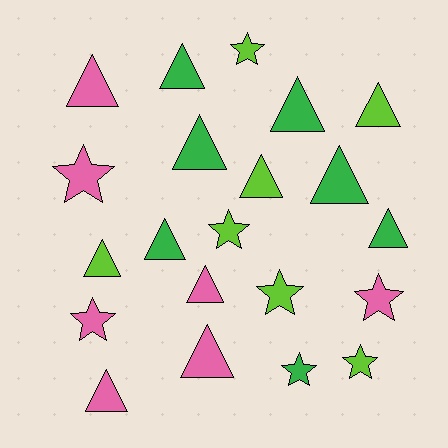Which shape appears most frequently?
Triangle, with 13 objects.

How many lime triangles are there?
There are 3 lime triangles.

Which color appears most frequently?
Green, with 7 objects.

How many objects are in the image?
There are 21 objects.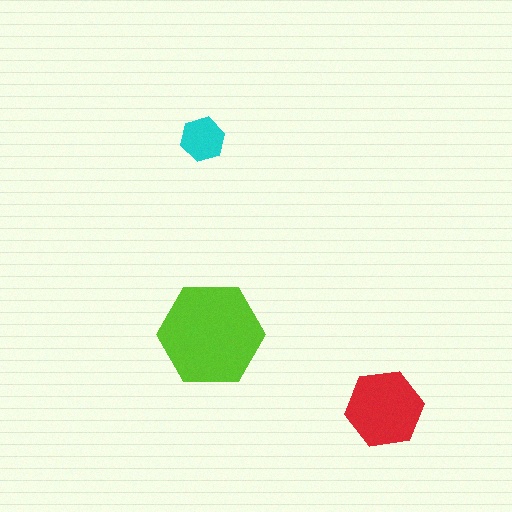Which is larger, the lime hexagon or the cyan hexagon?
The lime one.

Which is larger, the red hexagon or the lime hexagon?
The lime one.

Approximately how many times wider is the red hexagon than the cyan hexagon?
About 1.5 times wider.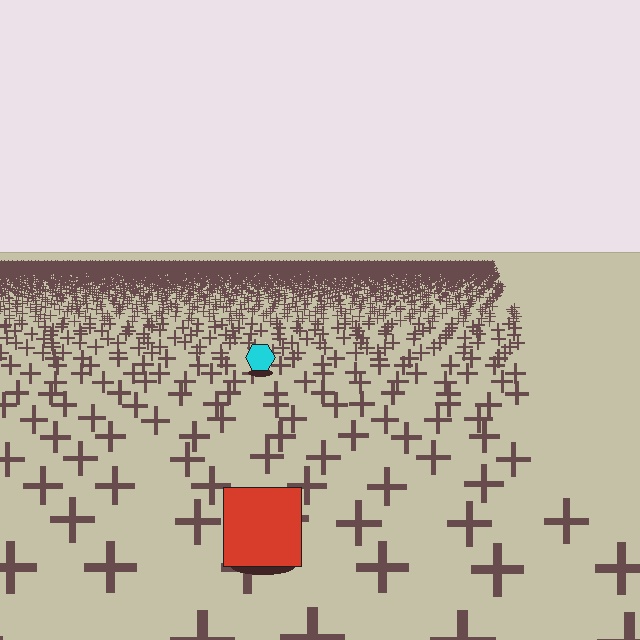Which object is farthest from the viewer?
The cyan hexagon is farthest from the viewer. It appears smaller and the ground texture around it is denser.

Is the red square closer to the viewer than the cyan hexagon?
Yes. The red square is closer — you can tell from the texture gradient: the ground texture is coarser near it.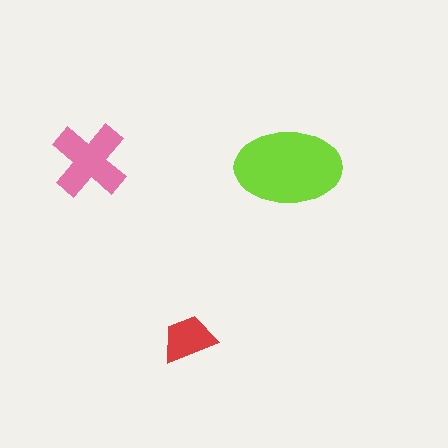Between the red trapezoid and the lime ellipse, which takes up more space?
The lime ellipse.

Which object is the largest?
The lime ellipse.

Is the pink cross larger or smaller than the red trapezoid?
Larger.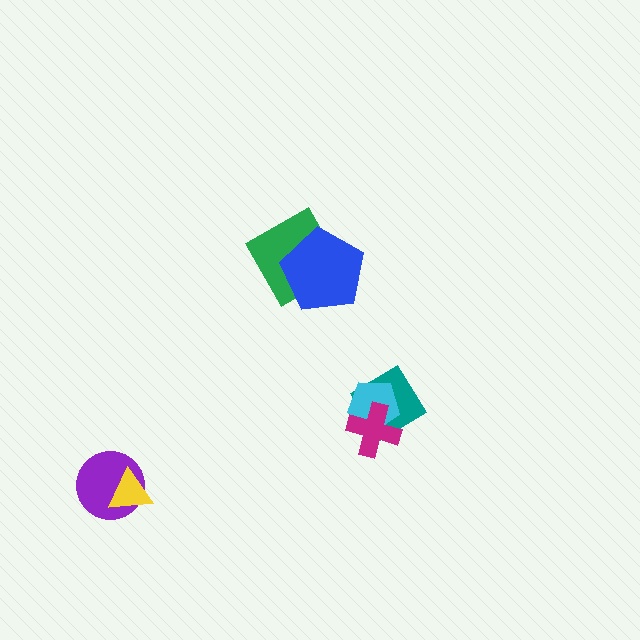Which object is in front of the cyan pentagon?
The magenta cross is in front of the cyan pentagon.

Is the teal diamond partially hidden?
Yes, it is partially covered by another shape.